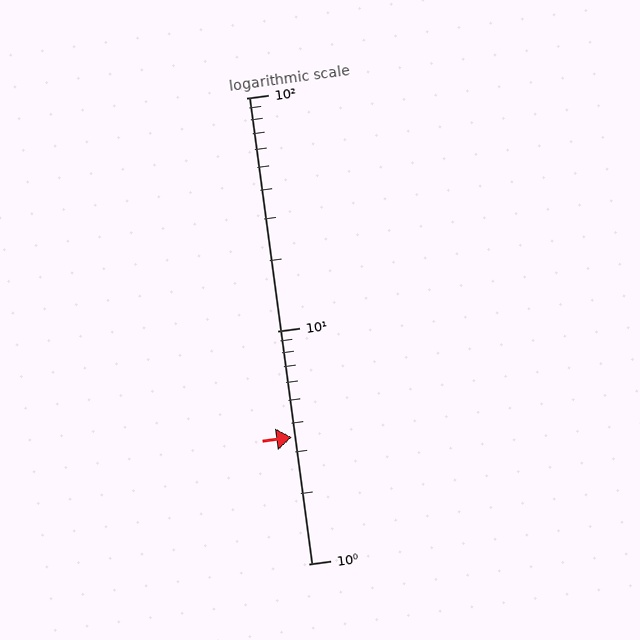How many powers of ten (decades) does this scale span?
The scale spans 2 decades, from 1 to 100.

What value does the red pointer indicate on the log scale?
The pointer indicates approximately 3.5.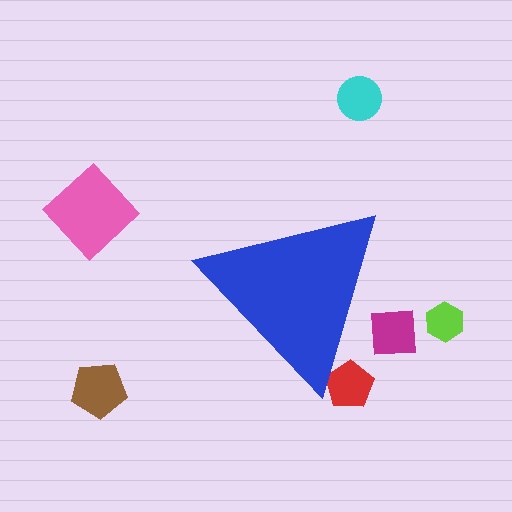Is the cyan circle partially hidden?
No, the cyan circle is fully visible.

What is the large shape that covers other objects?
A blue triangle.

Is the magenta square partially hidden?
Yes, the magenta square is partially hidden behind the blue triangle.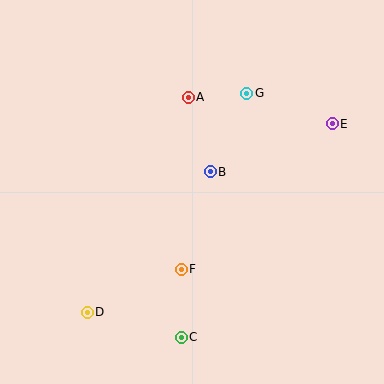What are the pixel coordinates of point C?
Point C is at (181, 337).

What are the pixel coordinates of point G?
Point G is at (247, 93).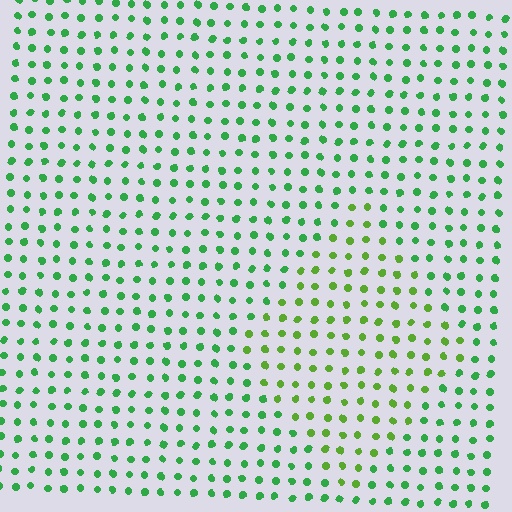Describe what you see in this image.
The image is filled with small green elements in a uniform arrangement. A diamond-shaped region is visible where the elements are tinted to a slightly different hue, forming a subtle color boundary.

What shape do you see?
I see a diamond.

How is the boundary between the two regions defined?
The boundary is defined purely by a slight shift in hue (about 33 degrees). Spacing, size, and orientation are identical on both sides.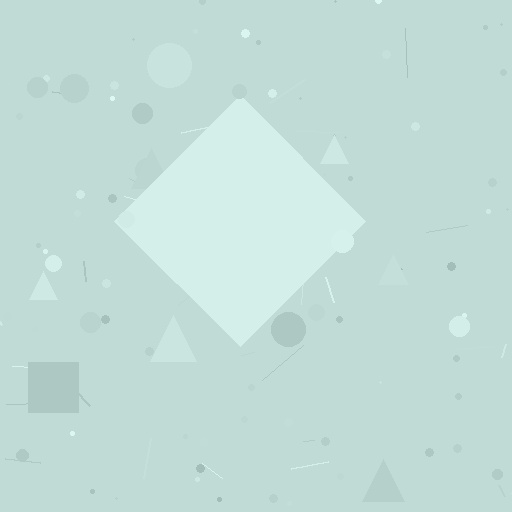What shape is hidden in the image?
A diamond is hidden in the image.